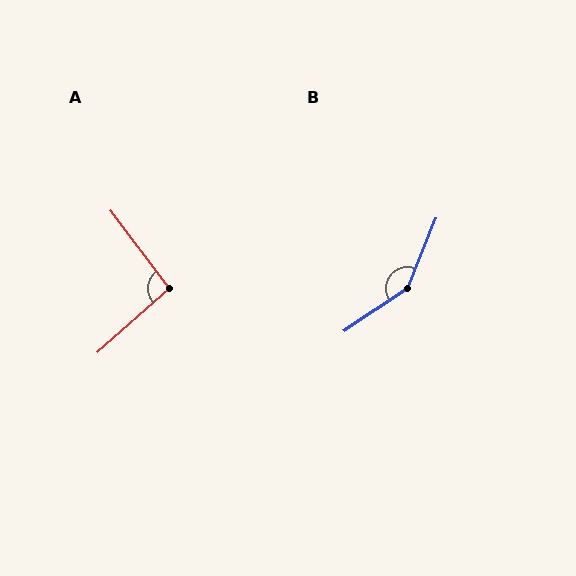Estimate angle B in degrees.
Approximately 146 degrees.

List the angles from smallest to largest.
A (95°), B (146°).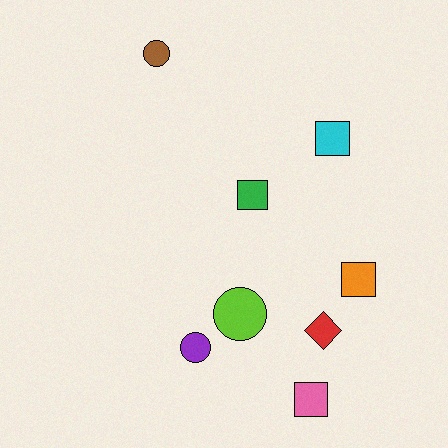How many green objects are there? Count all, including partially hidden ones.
There is 1 green object.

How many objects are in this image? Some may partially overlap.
There are 8 objects.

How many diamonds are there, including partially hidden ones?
There is 1 diamond.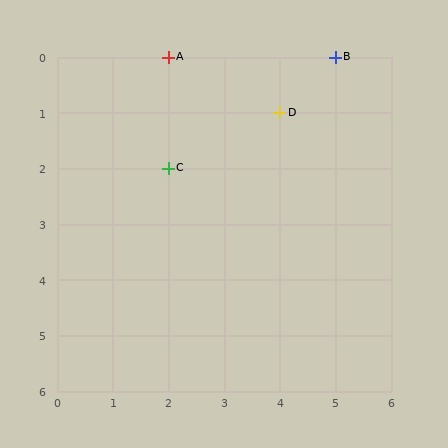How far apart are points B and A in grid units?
Points B and A are 3 columns apart.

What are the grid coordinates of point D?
Point D is at grid coordinates (4, 1).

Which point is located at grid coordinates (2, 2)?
Point C is at (2, 2).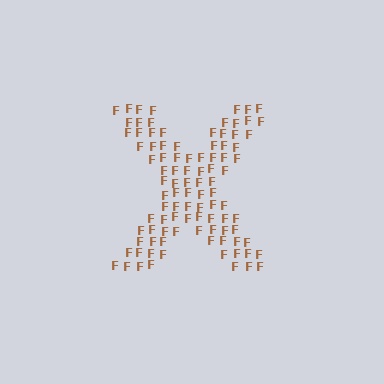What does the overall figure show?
The overall figure shows the letter X.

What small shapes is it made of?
It is made of small letter F's.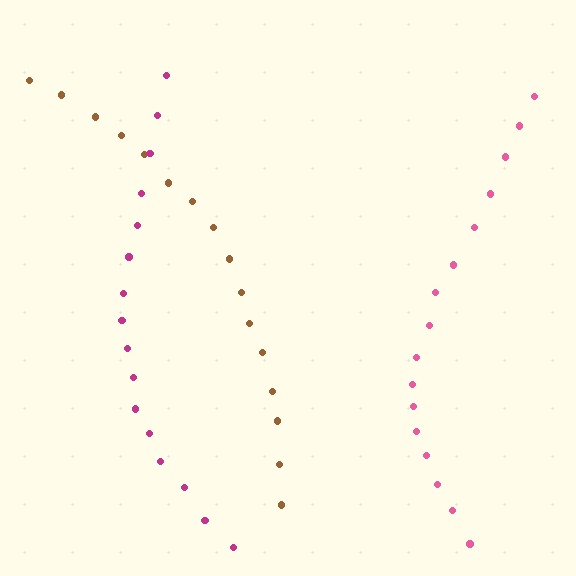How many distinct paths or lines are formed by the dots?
There are 3 distinct paths.